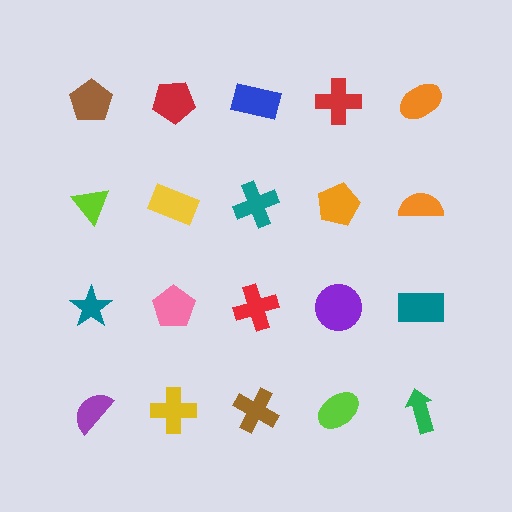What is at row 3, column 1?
A teal star.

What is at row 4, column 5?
A green arrow.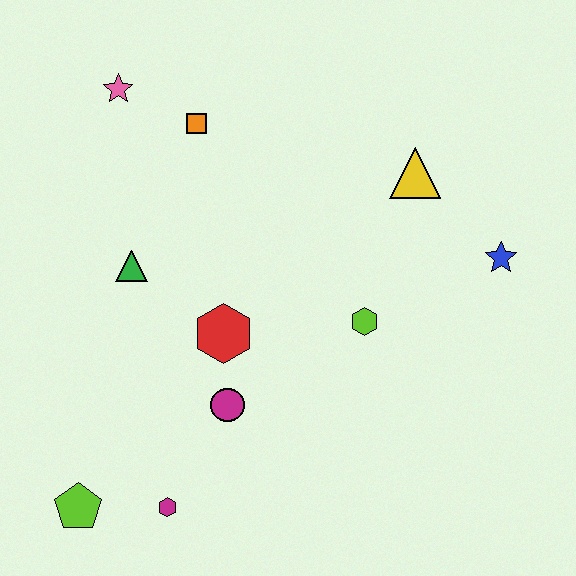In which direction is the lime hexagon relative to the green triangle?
The lime hexagon is to the right of the green triangle.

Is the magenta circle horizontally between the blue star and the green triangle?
Yes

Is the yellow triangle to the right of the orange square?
Yes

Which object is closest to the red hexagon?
The magenta circle is closest to the red hexagon.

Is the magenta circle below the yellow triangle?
Yes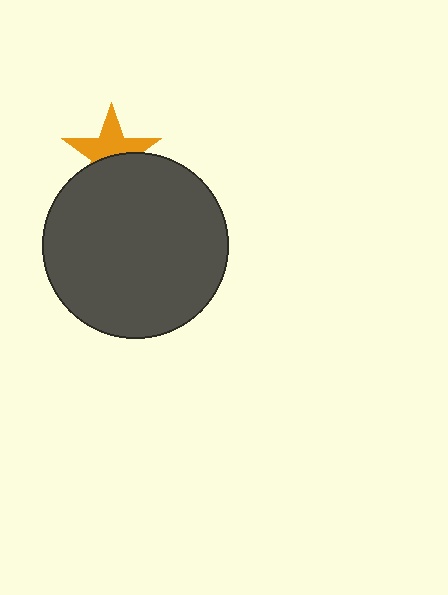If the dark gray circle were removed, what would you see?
You would see the complete orange star.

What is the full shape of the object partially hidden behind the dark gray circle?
The partially hidden object is an orange star.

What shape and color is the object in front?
The object in front is a dark gray circle.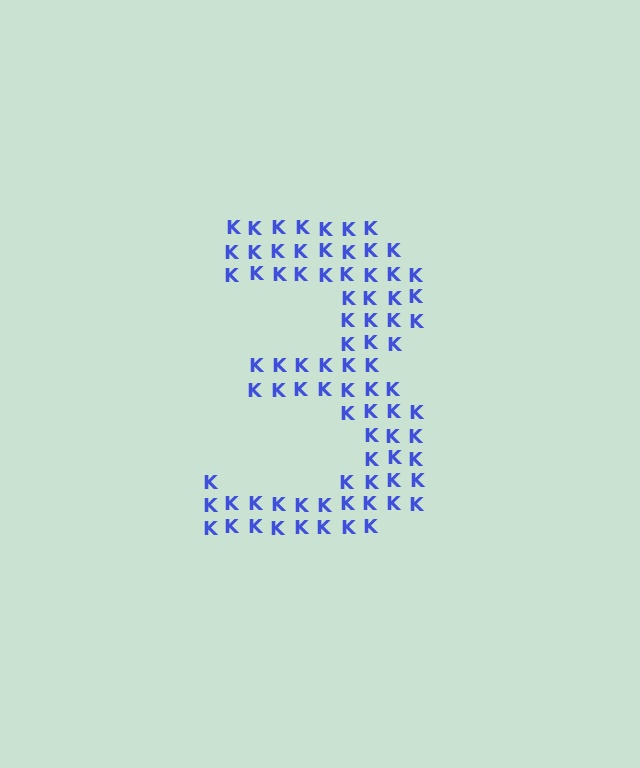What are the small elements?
The small elements are letter K's.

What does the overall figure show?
The overall figure shows the digit 3.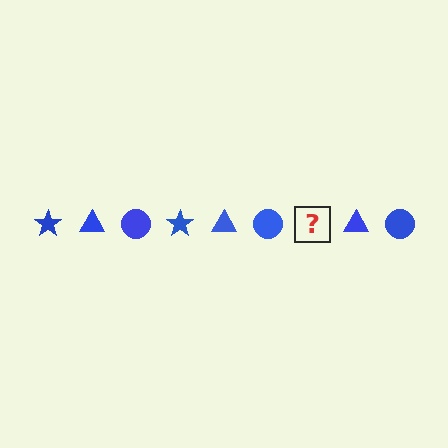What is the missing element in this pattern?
The missing element is a blue star.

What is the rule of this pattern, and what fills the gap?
The rule is that the pattern cycles through star, triangle, circle shapes in blue. The gap should be filled with a blue star.